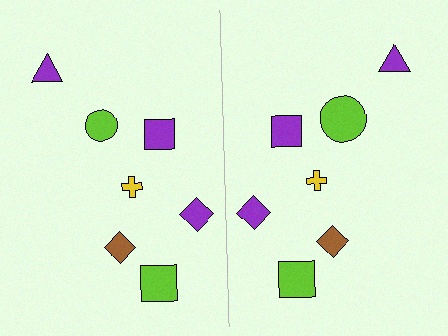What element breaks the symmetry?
The lime circle on the right side has a different size than its mirror counterpart.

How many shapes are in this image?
There are 14 shapes in this image.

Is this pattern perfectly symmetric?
No, the pattern is not perfectly symmetric. The lime circle on the right side has a different size than its mirror counterpart.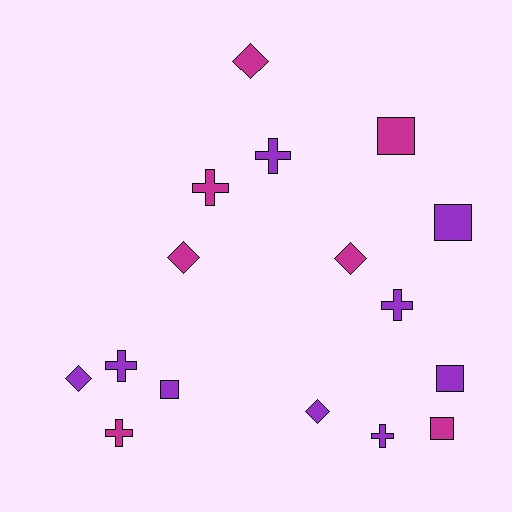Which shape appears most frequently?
Cross, with 6 objects.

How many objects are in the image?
There are 16 objects.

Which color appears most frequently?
Purple, with 9 objects.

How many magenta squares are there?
There are 2 magenta squares.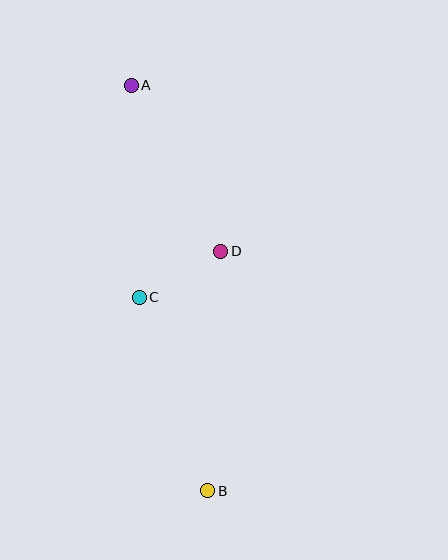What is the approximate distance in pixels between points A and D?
The distance between A and D is approximately 189 pixels.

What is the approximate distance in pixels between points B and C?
The distance between B and C is approximately 205 pixels.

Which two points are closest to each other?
Points C and D are closest to each other.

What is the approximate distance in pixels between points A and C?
The distance between A and C is approximately 212 pixels.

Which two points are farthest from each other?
Points A and B are farthest from each other.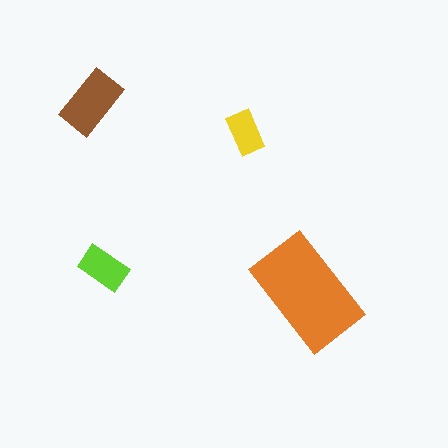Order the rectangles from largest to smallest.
the orange one, the brown one, the lime one, the yellow one.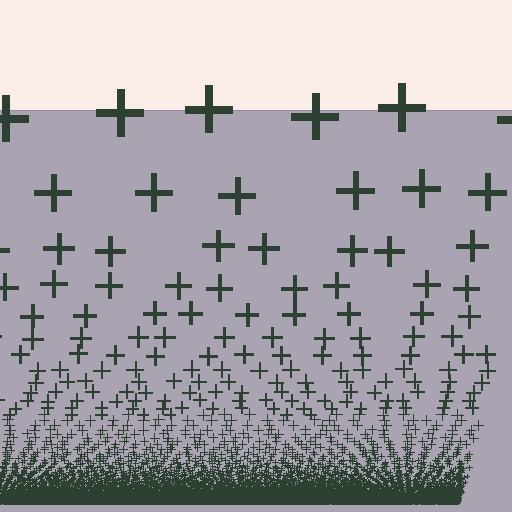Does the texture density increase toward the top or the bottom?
Density increases toward the bottom.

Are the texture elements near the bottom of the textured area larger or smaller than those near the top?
Smaller. The gradient is inverted — elements near the bottom are smaller and denser.